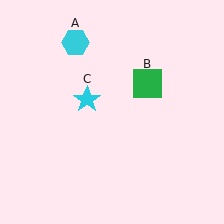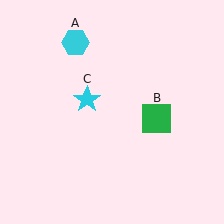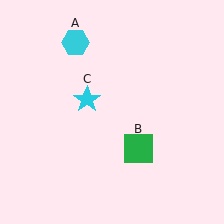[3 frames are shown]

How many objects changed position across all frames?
1 object changed position: green square (object B).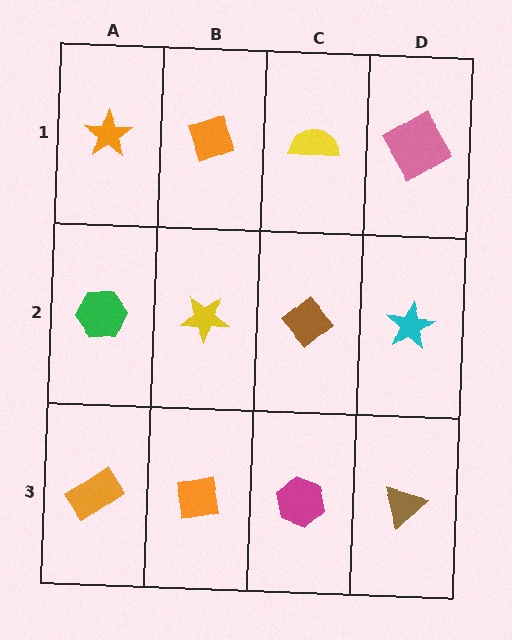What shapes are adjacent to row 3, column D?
A cyan star (row 2, column D), a magenta hexagon (row 3, column C).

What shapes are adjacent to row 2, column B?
An orange diamond (row 1, column B), an orange square (row 3, column B), a green hexagon (row 2, column A), a brown diamond (row 2, column C).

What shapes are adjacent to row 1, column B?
A yellow star (row 2, column B), an orange star (row 1, column A), a yellow semicircle (row 1, column C).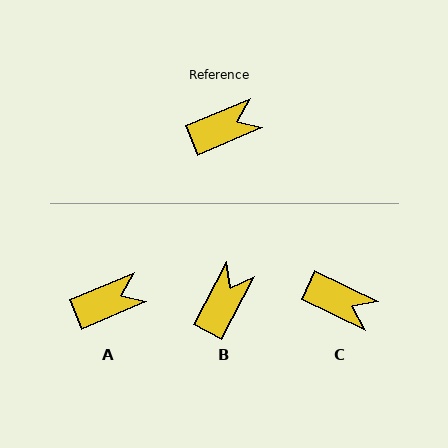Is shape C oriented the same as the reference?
No, it is off by about 48 degrees.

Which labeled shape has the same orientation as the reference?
A.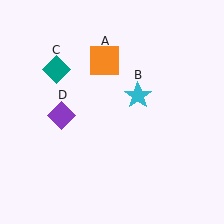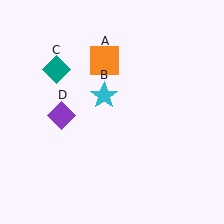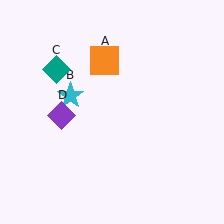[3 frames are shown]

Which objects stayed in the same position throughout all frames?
Orange square (object A) and teal diamond (object C) and purple diamond (object D) remained stationary.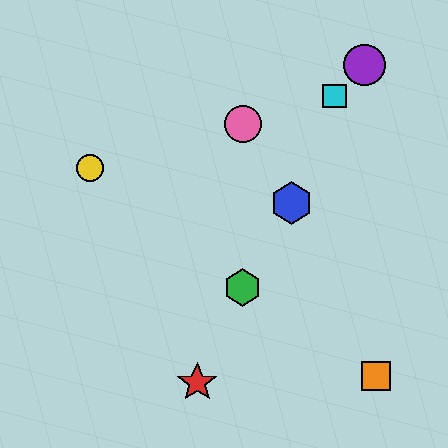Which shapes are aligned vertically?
The green hexagon, the pink circle are aligned vertically.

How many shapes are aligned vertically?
2 shapes (the green hexagon, the pink circle) are aligned vertically.